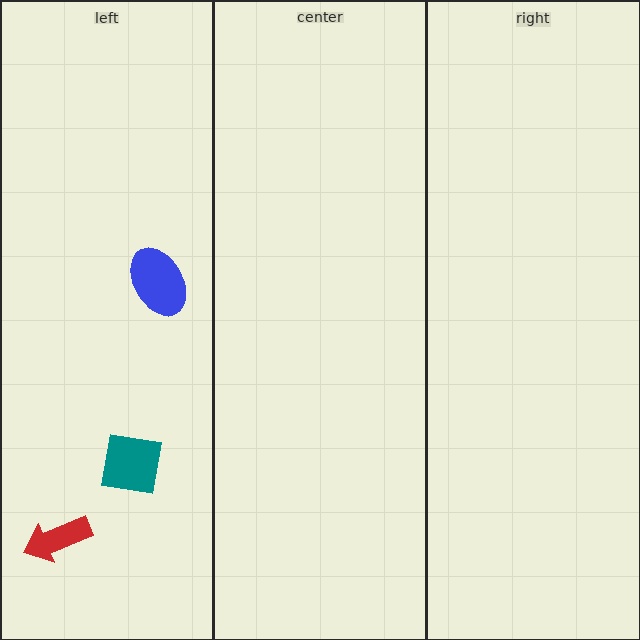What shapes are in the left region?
The blue ellipse, the teal square, the red arrow.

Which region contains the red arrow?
The left region.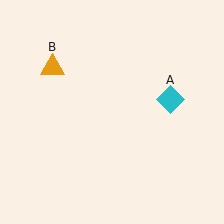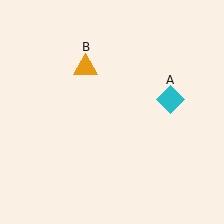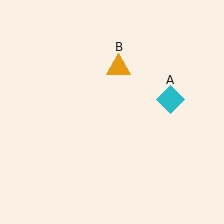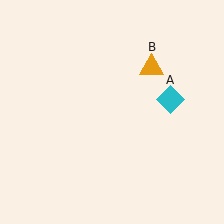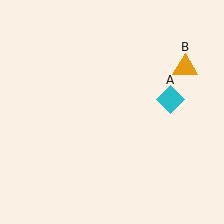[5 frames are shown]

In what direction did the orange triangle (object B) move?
The orange triangle (object B) moved right.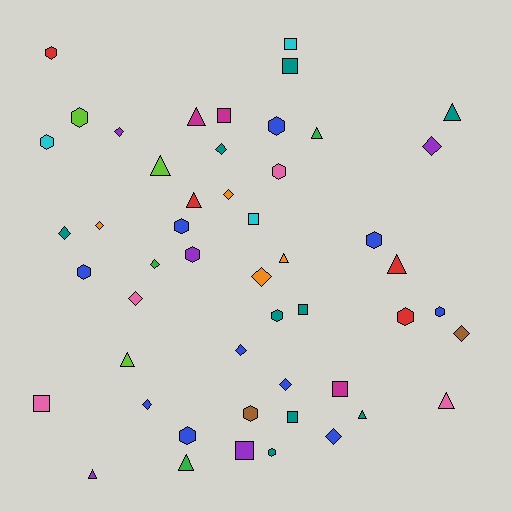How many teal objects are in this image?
There are 9 teal objects.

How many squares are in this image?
There are 9 squares.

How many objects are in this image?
There are 50 objects.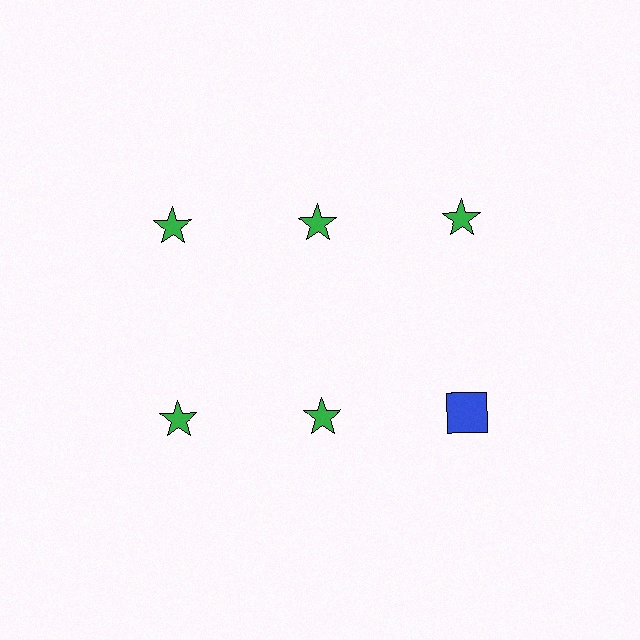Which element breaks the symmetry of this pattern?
The blue square in the second row, center column breaks the symmetry. All other shapes are green stars.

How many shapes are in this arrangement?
There are 6 shapes arranged in a grid pattern.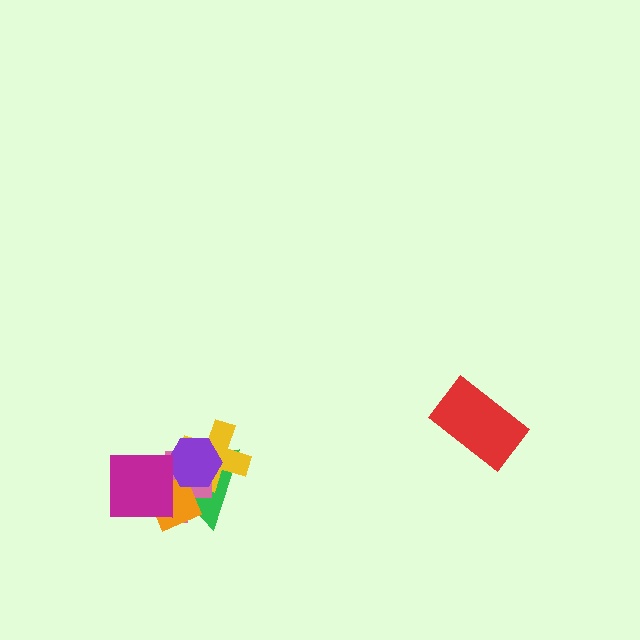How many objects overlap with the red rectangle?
0 objects overlap with the red rectangle.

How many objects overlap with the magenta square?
3 objects overlap with the magenta square.